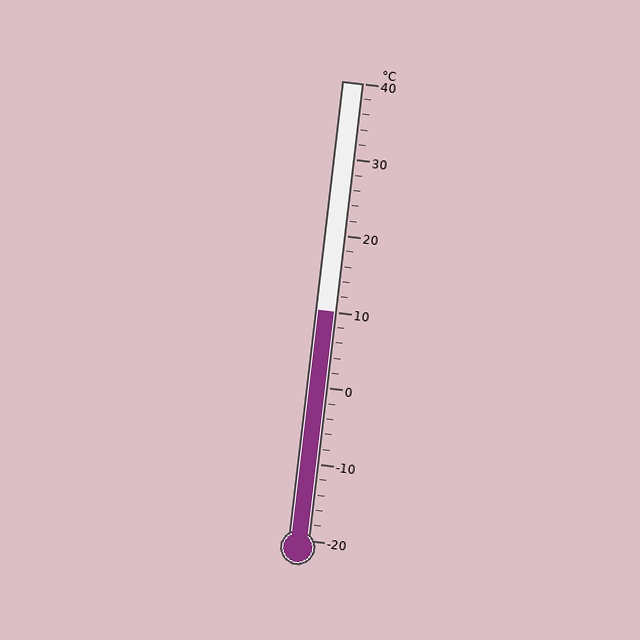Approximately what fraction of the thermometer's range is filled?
The thermometer is filled to approximately 50% of its range.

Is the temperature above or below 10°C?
The temperature is at 10°C.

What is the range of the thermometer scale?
The thermometer scale ranges from -20°C to 40°C.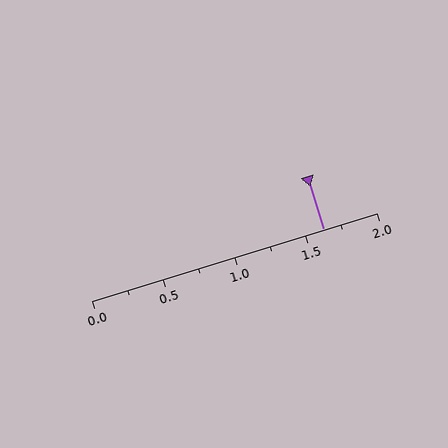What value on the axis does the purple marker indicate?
The marker indicates approximately 1.62.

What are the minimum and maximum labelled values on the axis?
The axis runs from 0.0 to 2.0.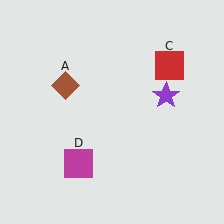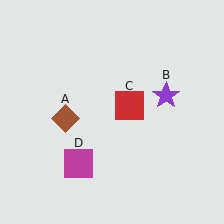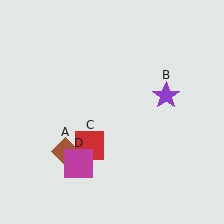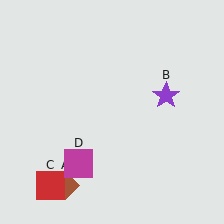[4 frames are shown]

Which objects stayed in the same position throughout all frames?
Purple star (object B) and magenta square (object D) remained stationary.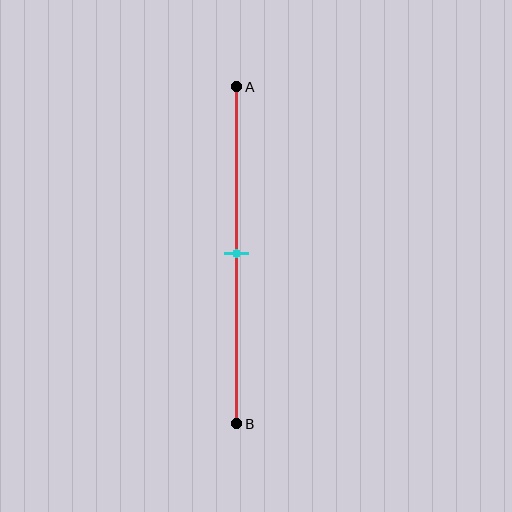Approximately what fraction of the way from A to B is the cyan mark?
The cyan mark is approximately 50% of the way from A to B.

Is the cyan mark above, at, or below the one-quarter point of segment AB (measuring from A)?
The cyan mark is below the one-quarter point of segment AB.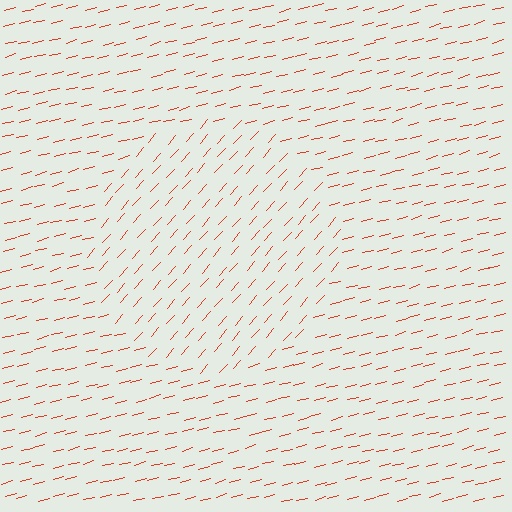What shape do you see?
I see a circle.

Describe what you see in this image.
The image is filled with small red line segments. A circle region in the image has lines oriented differently from the surrounding lines, creating a visible texture boundary.